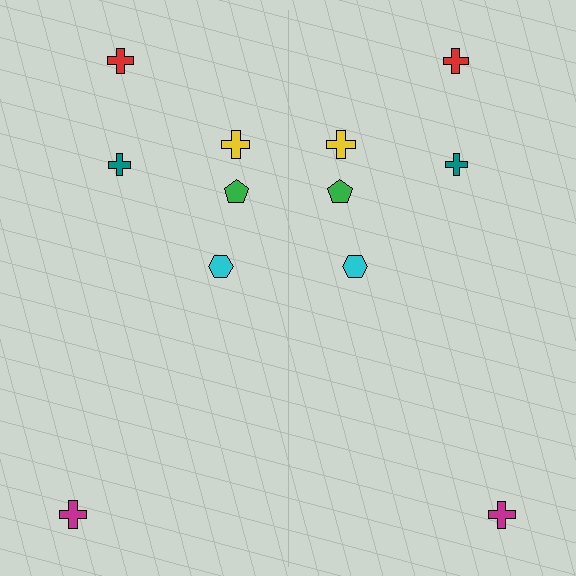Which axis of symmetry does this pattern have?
The pattern has a vertical axis of symmetry running through the center of the image.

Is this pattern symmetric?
Yes, this pattern has bilateral (reflection) symmetry.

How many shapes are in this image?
There are 12 shapes in this image.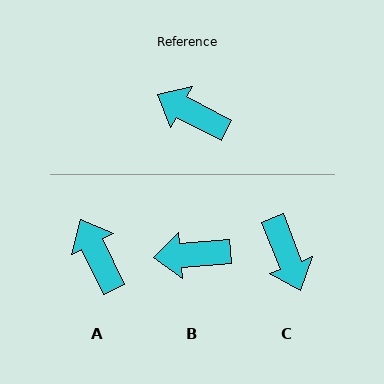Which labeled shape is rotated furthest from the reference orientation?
C, about 139 degrees away.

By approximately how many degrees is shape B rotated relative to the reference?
Approximately 32 degrees counter-clockwise.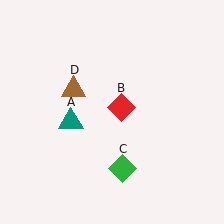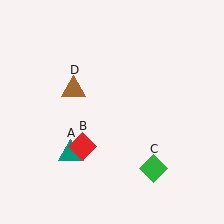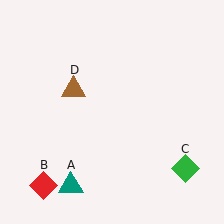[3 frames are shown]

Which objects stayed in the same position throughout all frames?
Brown triangle (object D) remained stationary.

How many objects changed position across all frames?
3 objects changed position: teal triangle (object A), red diamond (object B), green diamond (object C).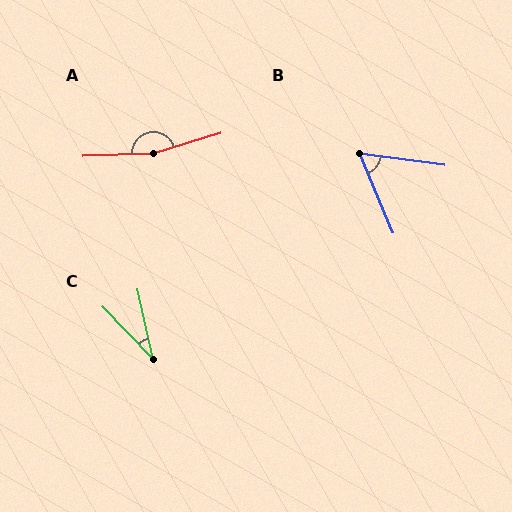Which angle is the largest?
A, at approximately 165 degrees.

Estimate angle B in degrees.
Approximately 60 degrees.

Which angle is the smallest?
C, at approximately 32 degrees.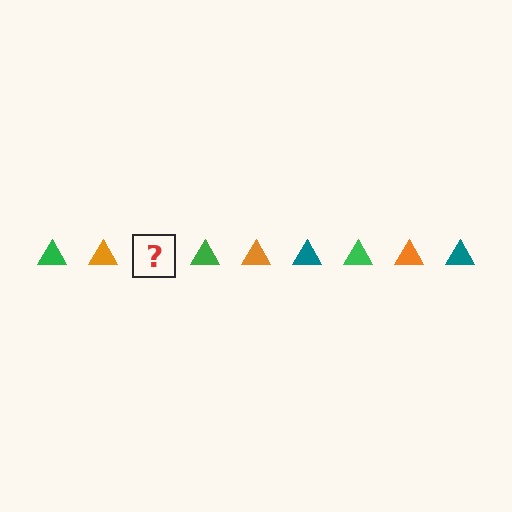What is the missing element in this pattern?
The missing element is a teal triangle.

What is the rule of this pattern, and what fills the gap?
The rule is that the pattern cycles through green, orange, teal triangles. The gap should be filled with a teal triangle.